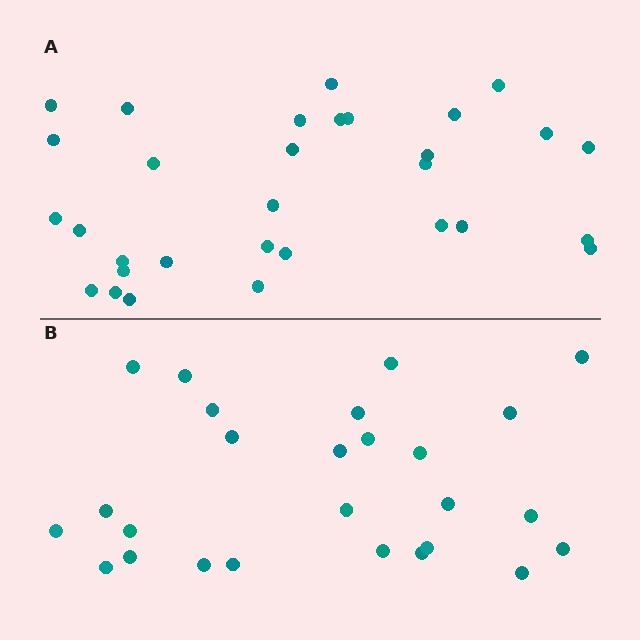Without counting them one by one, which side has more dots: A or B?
Region A (the top region) has more dots.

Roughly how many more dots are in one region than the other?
Region A has about 5 more dots than region B.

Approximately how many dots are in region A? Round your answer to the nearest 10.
About 30 dots. (The exact count is 31, which rounds to 30.)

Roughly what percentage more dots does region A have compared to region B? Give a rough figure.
About 20% more.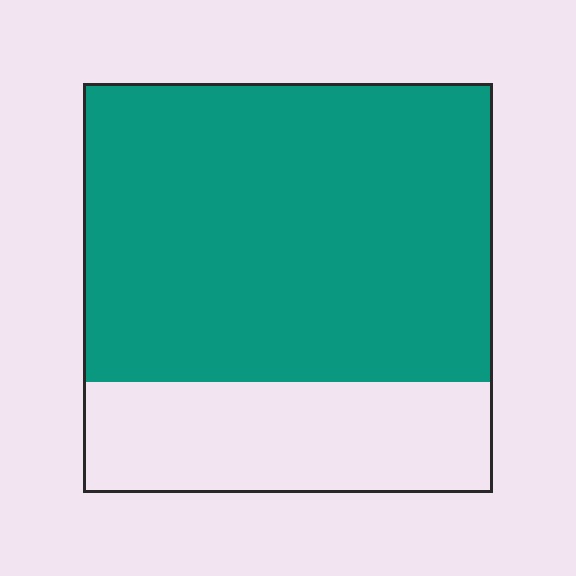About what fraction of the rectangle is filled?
About three quarters (3/4).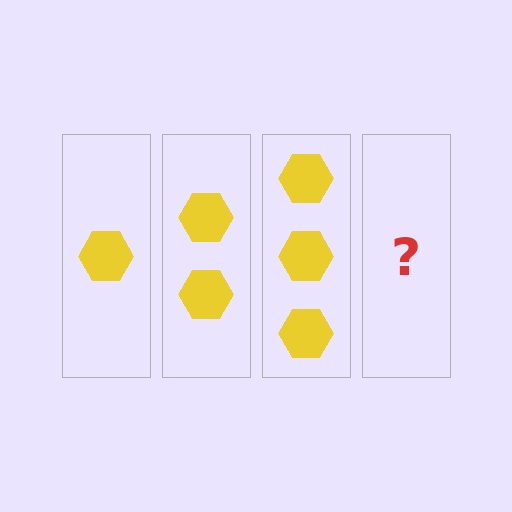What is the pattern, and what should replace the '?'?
The pattern is that each step adds one more hexagon. The '?' should be 4 hexagons.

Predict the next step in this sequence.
The next step is 4 hexagons.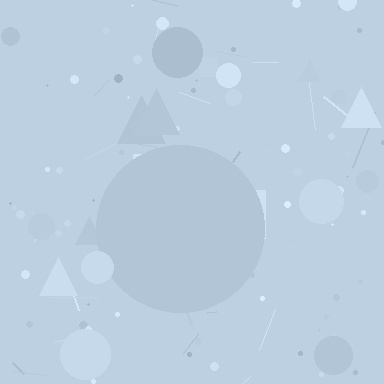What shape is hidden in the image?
A circle is hidden in the image.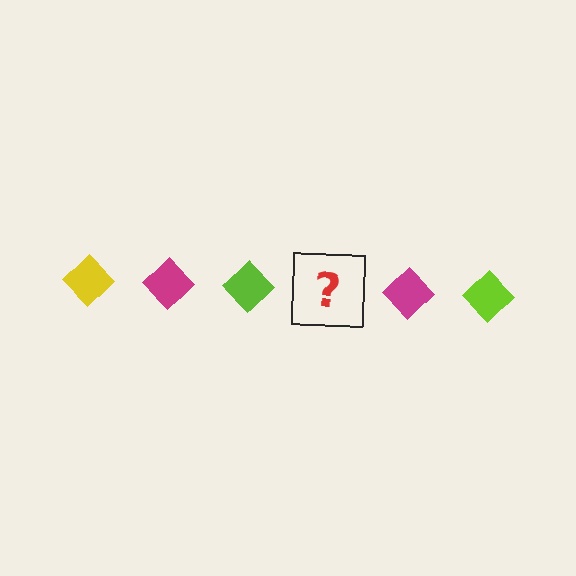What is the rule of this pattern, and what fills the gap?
The rule is that the pattern cycles through yellow, magenta, lime diamonds. The gap should be filled with a yellow diamond.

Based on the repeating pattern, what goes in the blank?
The blank should be a yellow diamond.